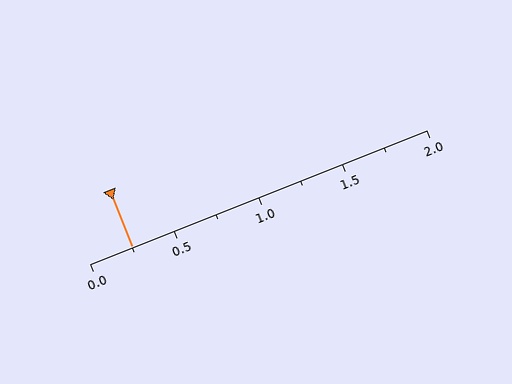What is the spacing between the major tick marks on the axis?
The major ticks are spaced 0.5 apart.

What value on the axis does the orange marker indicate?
The marker indicates approximately 0.25.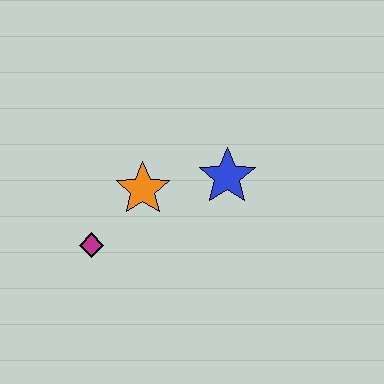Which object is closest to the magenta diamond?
The orange star is closest to the magenta diamond.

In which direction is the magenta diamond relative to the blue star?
The magenta diamond is to the left of the blue star.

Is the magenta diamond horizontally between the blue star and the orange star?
No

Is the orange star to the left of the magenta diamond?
No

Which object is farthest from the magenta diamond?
The blue star is farthest from the magenta diamond.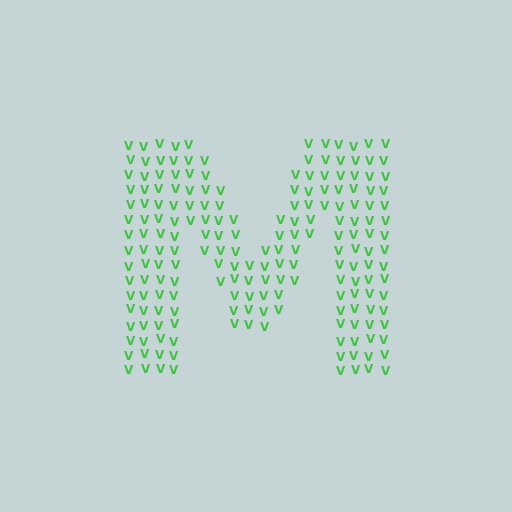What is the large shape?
The large shape is the letter M.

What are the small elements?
The small elements are letter V's.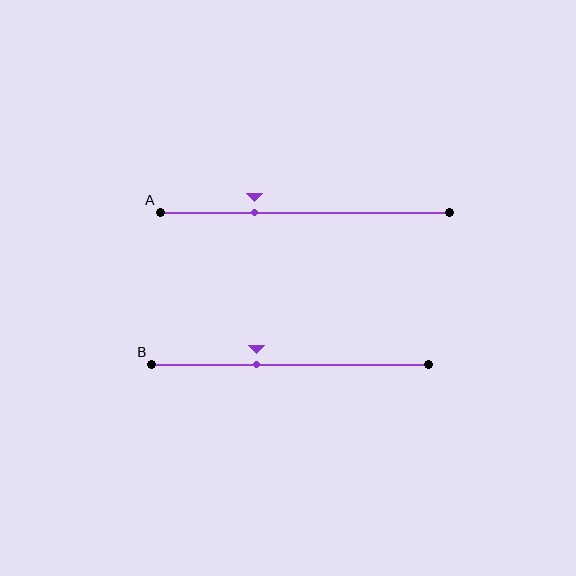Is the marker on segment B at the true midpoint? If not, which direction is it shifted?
No, the marker on segment B is shifted to the left by about 12% of the segment length.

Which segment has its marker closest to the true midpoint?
Segment B has its marker closest to the true midpoint.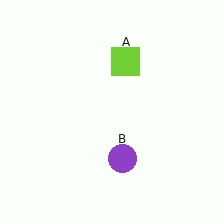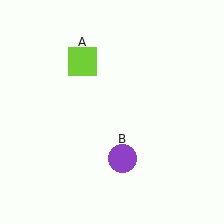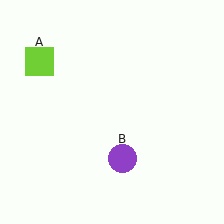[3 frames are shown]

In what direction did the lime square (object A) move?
The lime square (object A) moved left.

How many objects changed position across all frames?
1 object changed position: lime square (object A).